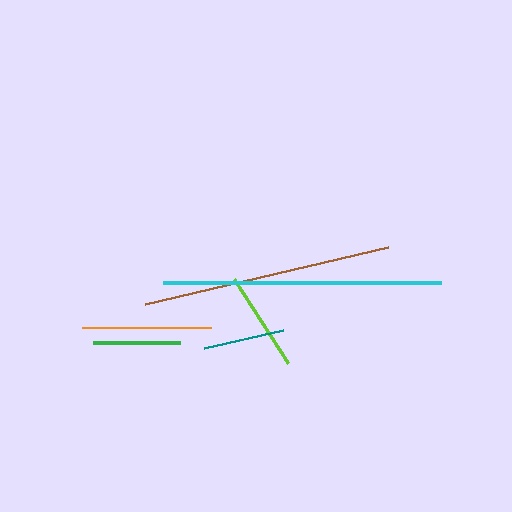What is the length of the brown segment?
The brown segment is approximately 249 pixels long.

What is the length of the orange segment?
The orange segment is approximately 129 pixels long.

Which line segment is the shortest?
The teal line is the shortest at approximately 81 pixels.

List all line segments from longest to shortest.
From longest to shortest: cyan, brown, orange, lime, green, teal.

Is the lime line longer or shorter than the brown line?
The brown line is longer than the lime line.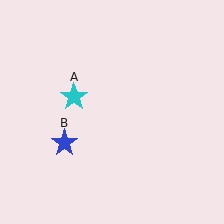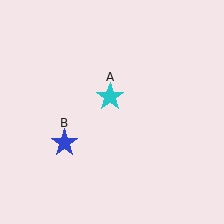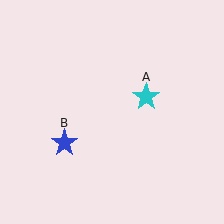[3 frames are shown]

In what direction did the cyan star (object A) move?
The cyan star (object A) moved right.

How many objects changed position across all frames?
1 object changed position: cyan star (object A).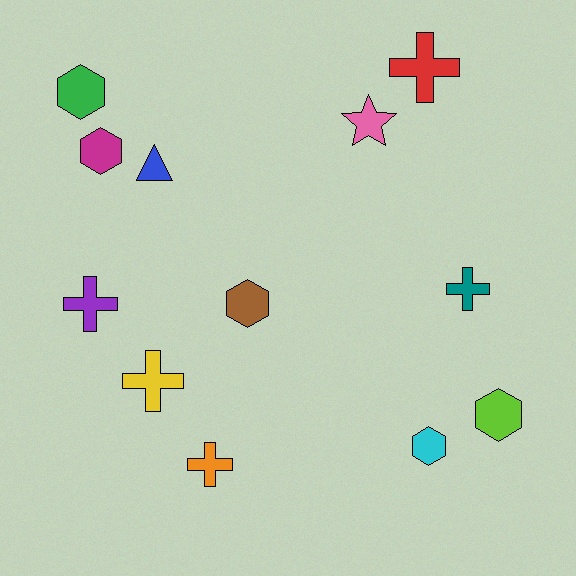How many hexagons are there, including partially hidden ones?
There are 5 hexagons.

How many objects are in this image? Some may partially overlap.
There are 12 objects.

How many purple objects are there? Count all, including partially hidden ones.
There is 1 purple object.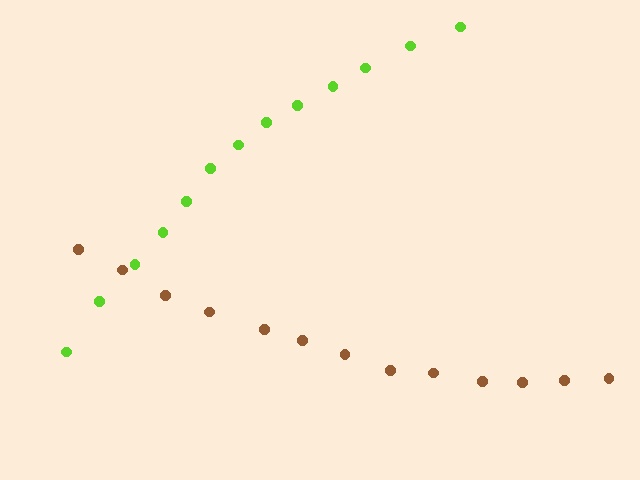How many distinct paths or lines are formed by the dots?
There are 2 distinct paths.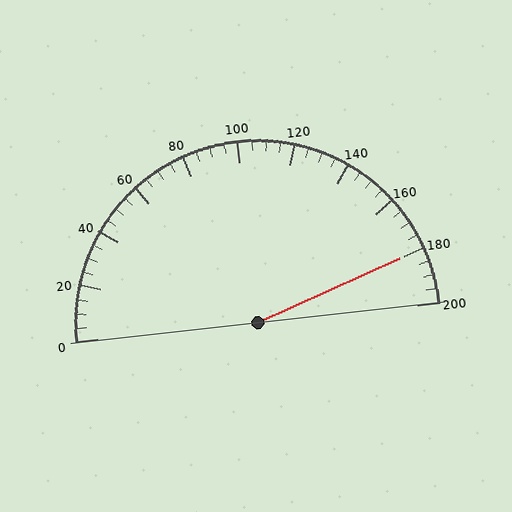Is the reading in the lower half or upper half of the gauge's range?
The reading is in the upper half of the range (0 to 200).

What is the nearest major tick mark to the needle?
The nearest major tick mark is 180.